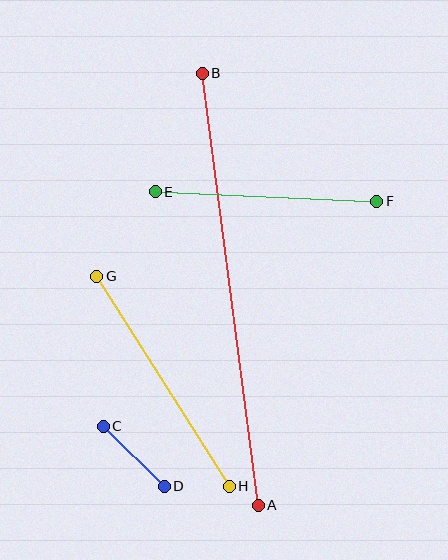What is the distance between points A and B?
The distance is approximately 436 pixels.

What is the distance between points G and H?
The distance is approximately 249 pixels.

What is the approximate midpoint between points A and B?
The midpoint is at approximately (230, 289) pixels.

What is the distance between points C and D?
The distance is approximately 86 pixels.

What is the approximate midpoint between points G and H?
The midpoint is at approximately (163, 381) pixels.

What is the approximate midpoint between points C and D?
The midpoint is at approximately (134, 456) pixels.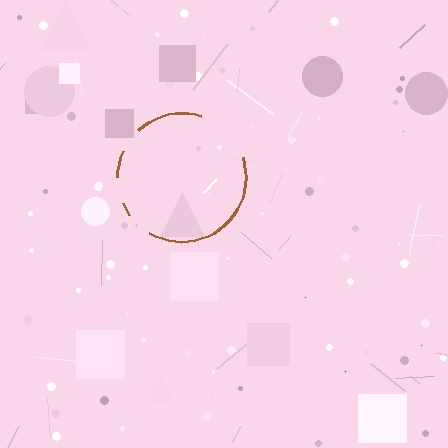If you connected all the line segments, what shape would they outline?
They would outline a circle.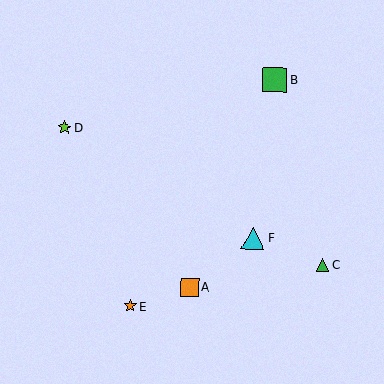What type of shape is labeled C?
Shape C is a green triangle.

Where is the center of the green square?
The center of the green square is at (275, 80).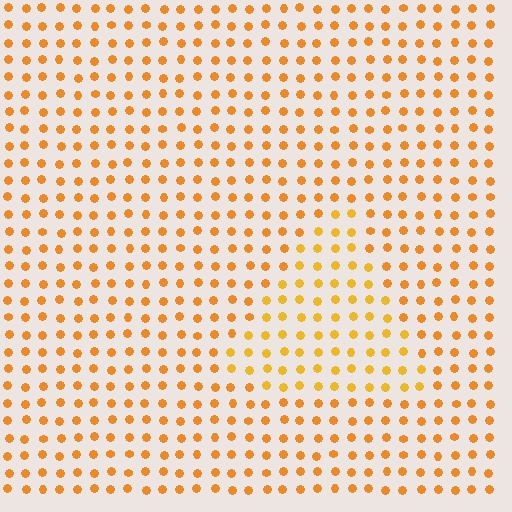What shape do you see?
I see a triangle.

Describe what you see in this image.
The image is filled with small orange elements in a uniform arrangement. A triangle-shaped region is visible where the elements are tinted to a slightly different hue, forming a subtle color boundary.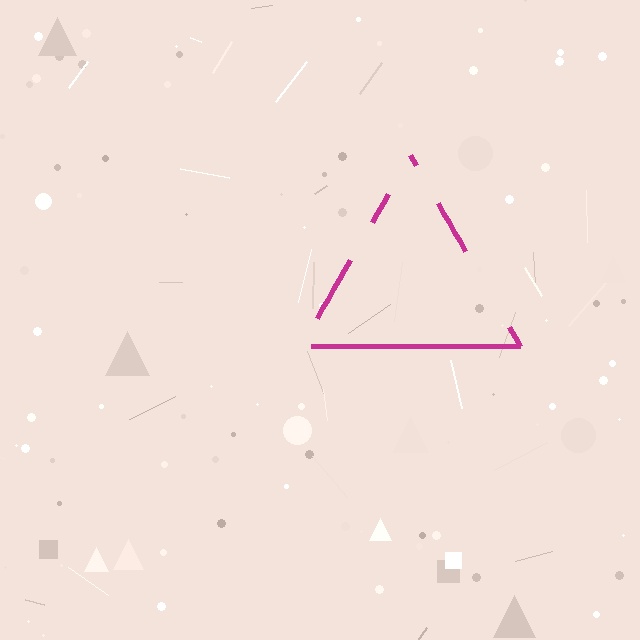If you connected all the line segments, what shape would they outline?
They would outline a triangle.